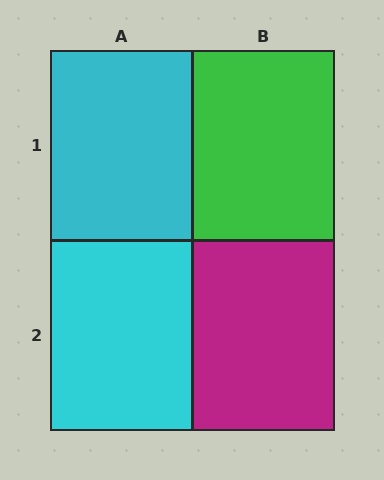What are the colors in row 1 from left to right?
Cyan, green.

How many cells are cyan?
2 cells are cyan.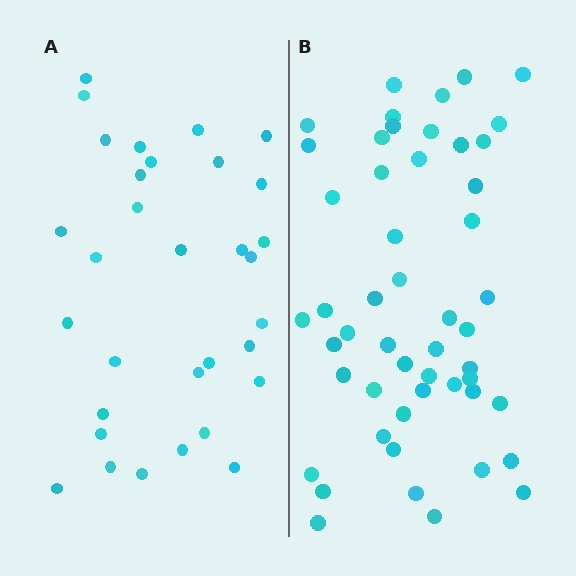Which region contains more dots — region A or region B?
Region B (the right region) has more dots.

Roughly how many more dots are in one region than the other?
Region B has approximately 20 more dots than region A.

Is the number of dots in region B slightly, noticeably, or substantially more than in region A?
Region B has substantially more. The ratio is roughly 1.6 to 1.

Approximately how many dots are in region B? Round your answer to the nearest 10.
About 50 dots. (The exact count is 51, which rounds to 50.)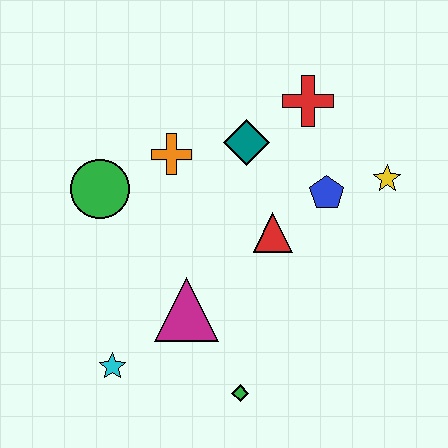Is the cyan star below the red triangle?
Yes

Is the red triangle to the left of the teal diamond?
No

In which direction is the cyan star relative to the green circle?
The cyan star is below the green circle.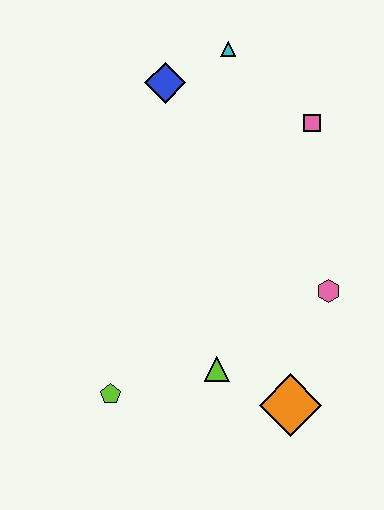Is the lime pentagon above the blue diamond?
No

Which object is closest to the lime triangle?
The orange diamond is closest to the lime triangle.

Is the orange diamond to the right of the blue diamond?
Yes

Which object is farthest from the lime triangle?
The cyan triangle is farthest from the lime triangle.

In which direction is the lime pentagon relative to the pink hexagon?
The lime pentagon is to the left of the pink hexagon.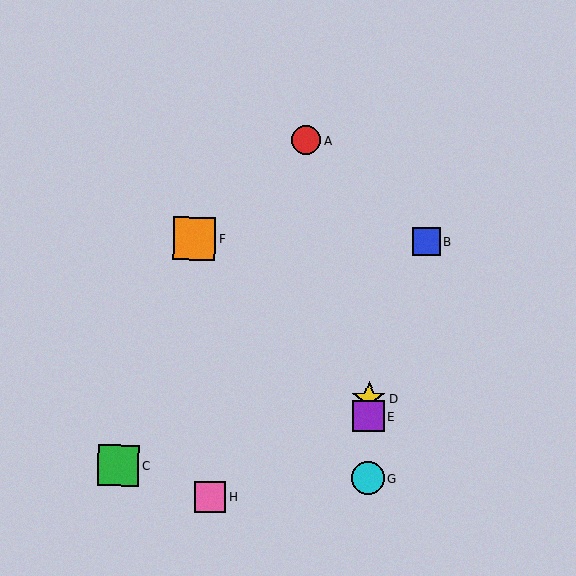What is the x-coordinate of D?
Object D is at x≈369.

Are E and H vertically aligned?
No, E is at x≈369 and H is at x≈210.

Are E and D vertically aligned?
Yes, both are at x≈369.